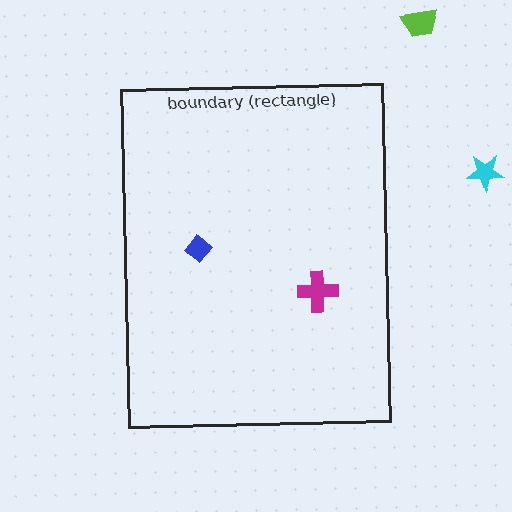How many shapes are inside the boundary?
2 inside, 2 outside.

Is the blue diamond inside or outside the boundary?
Inside.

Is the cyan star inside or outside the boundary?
Outside.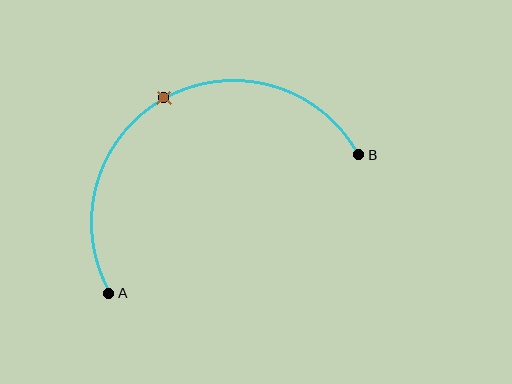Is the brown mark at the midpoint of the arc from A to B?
Yes. The brown mark lies on the arc at equal arc-length from both A and B — it is the arc midpoint.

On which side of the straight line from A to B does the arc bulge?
The arc bulges above the straight line connecting A and B.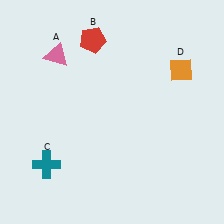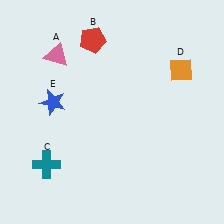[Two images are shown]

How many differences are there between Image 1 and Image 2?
There is 1 difference between the two images.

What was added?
A blue star (E) was added in Image 2.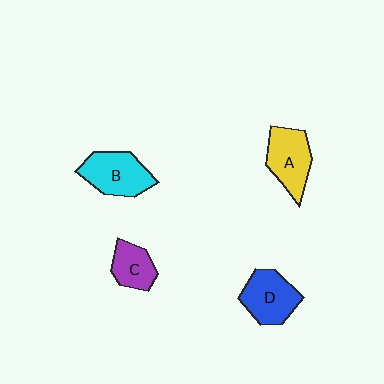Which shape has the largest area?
Shape B (cyan).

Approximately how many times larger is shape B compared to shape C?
Approximately 1.5 times.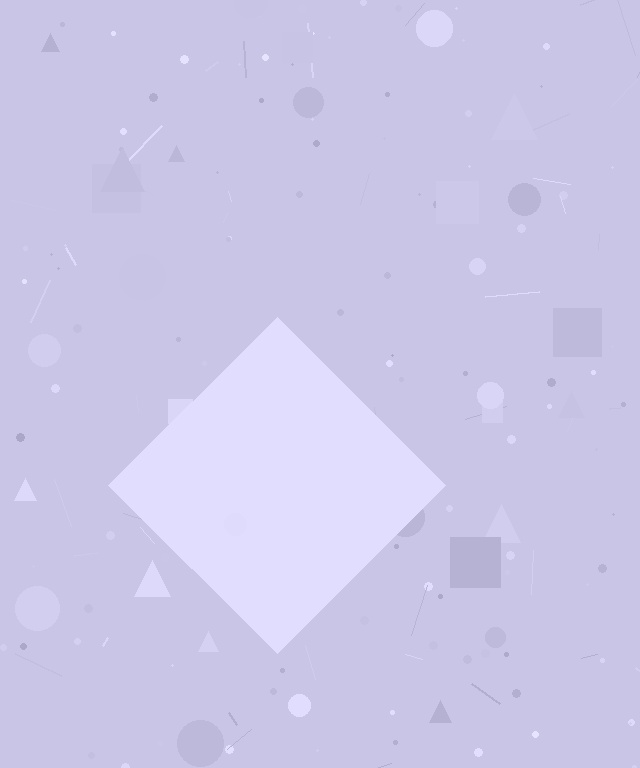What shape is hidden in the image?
A diamond is hidden in the image.